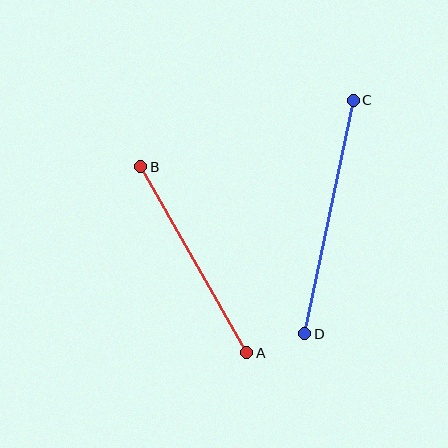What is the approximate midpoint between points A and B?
The midpoint is at approximately (194, 260) pixels.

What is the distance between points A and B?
The distance is approximately 214 pixels.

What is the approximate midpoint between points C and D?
The midpoint is at approximately (329, 217) pixels.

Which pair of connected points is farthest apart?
Points C and D are farthest apart.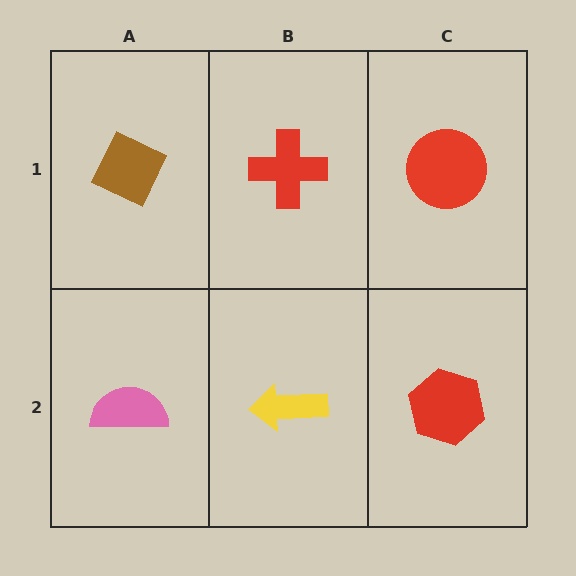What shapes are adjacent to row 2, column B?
A red cross (row 1, column B), a pink semicircle (row 2, column A), a red hexagon (row 2, column C).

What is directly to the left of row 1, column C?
A red cross.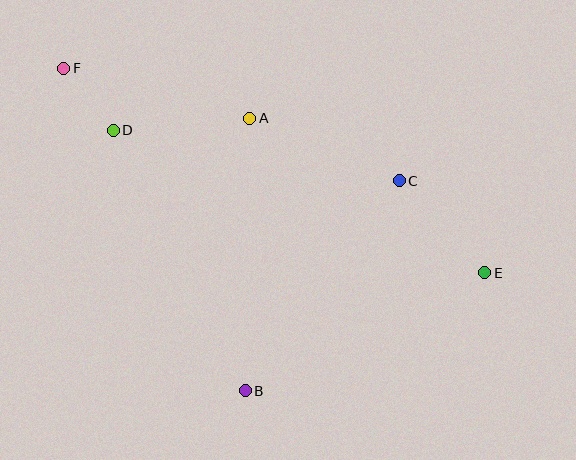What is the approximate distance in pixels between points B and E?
The distance between B and E is approximately 267 pixels.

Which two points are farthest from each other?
Points E and F are farthest from each other.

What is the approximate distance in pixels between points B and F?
The distance between B and F is approximately 370 pixels.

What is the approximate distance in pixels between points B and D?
The distance between B and D is approximately 292 pixels.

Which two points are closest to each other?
Points D and F are closest to each other.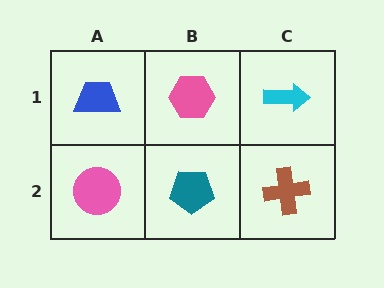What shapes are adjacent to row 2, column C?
A cyan arrow (row 1, column C), a teal pentagon (row 2, column B).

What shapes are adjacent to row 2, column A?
A blue trapezoid (row 1, column A), a teal pentagon (row 2, column B).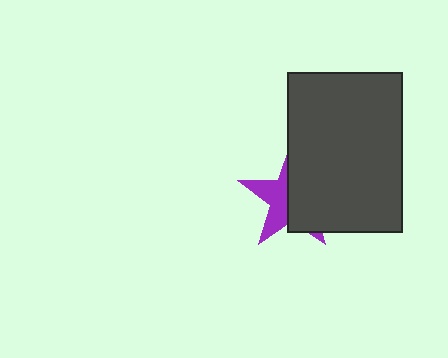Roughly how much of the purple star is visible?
A small part of it is visible (roughly 44%).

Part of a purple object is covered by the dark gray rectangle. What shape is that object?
It is a star.